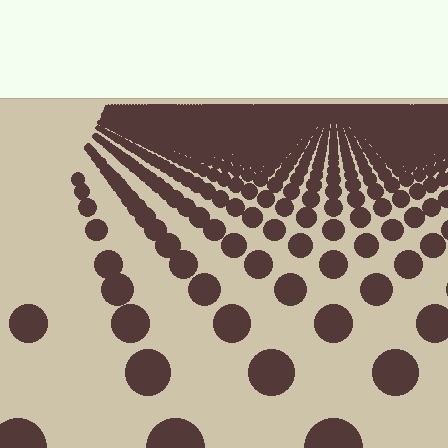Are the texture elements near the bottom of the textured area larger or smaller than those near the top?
Larger. Near the bottom, elements are closer to the viewer and appear at a bigger on-screen size.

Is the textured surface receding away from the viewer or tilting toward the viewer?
The surface is receding away from the viewer. Texture elements get smaller and denser toward the top.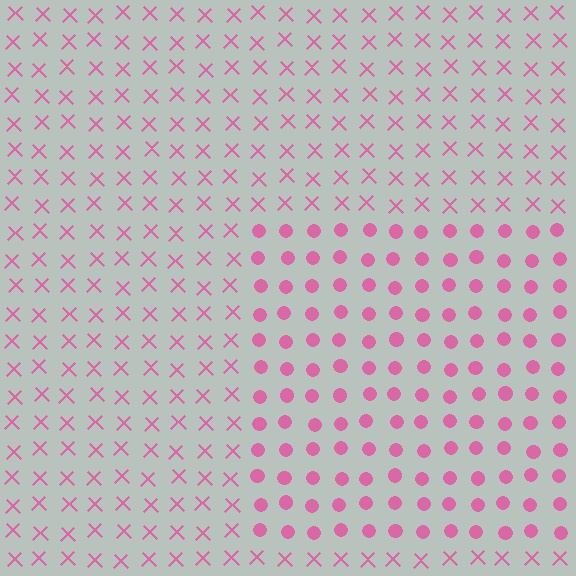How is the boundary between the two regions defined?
The boundary is defined by a change in element shape: circles inside vs. X marks outside. All elements share the same color and spacing.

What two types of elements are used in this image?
The image uses circles inside the rectangle region and X marks outside it.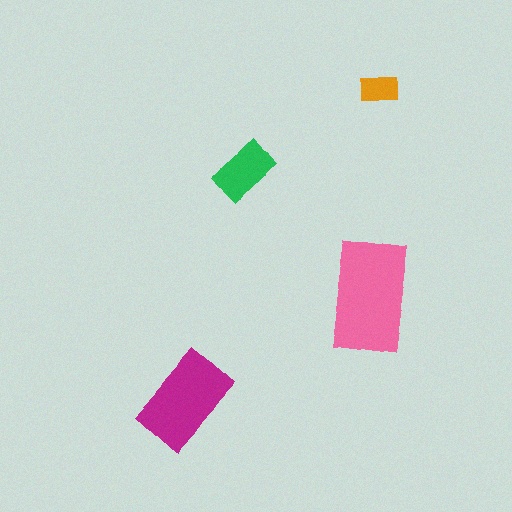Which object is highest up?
The orange rectangle is topmost.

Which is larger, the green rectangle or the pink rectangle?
The pink one.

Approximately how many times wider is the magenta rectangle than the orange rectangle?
About 2.5 times wider.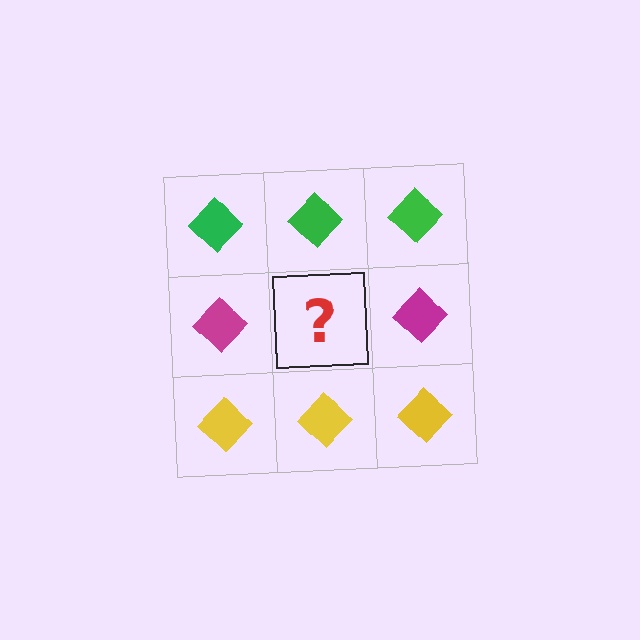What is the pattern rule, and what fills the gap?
The rule is that each row has a consistent color. The gap should be filled with a magenta diamond.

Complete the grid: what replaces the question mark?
The question mark should be replaced with a magenta diamond.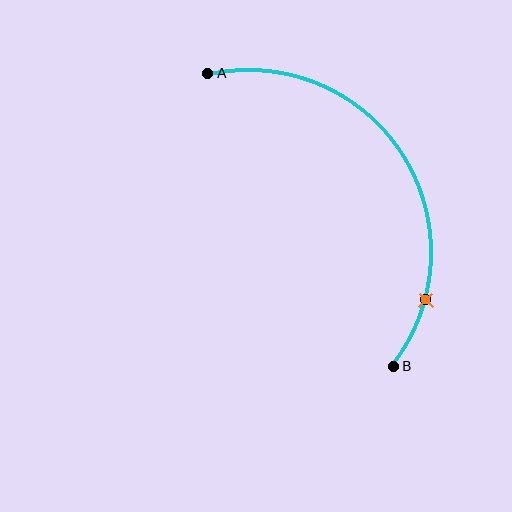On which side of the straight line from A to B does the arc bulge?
The arc bulges to the right of the straight line connecting A and B.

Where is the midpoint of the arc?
The arc midpoint is the point on the curve farthest from the straight line joining A and B. It sits to the right of that line.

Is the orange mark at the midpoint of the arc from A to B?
No. The orange mark lies on the arc but is closer to endpoint B. The arc midpoint would be at the point on the curve equidistant along the arc from both A and B.